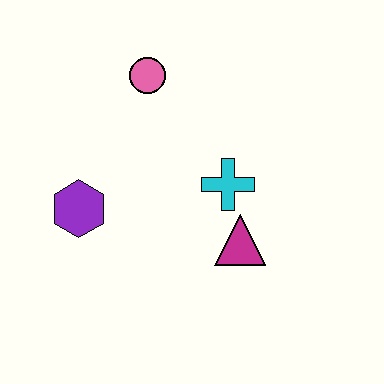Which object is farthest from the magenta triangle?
The pink circle is farthest from the magenta triangle.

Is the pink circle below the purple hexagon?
No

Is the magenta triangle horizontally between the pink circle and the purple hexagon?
No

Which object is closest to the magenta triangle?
The cyan cross is closest to the magenta triangle.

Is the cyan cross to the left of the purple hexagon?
No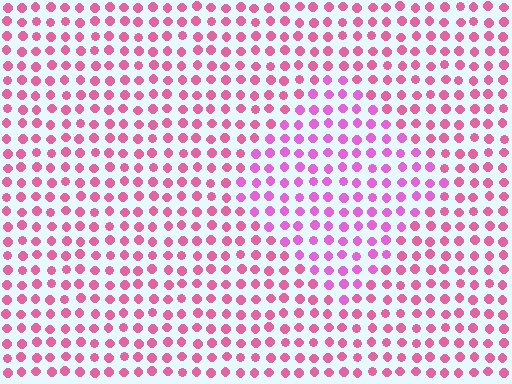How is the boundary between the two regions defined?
The boundary is defined purely by a slight shift in hue (about 26 degrees). Spacing, size, and orientation are identical on both sides.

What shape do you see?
I see a diamond.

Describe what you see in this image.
The image is filled with small pink elements in a uniform arrangement. A diamond-shaped region is visible where the elements are tinted to a slightly different hue, forming a subtle color boundary.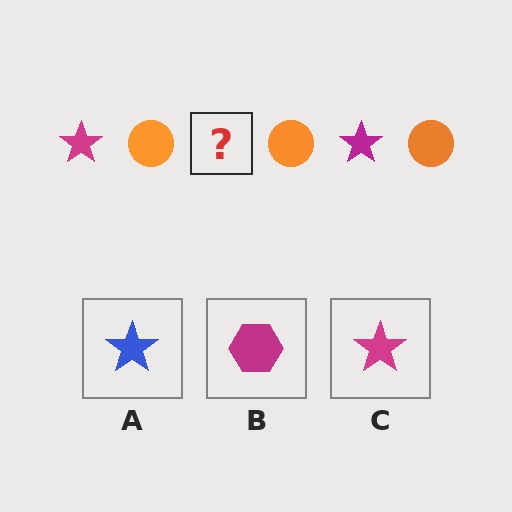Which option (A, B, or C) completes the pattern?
C.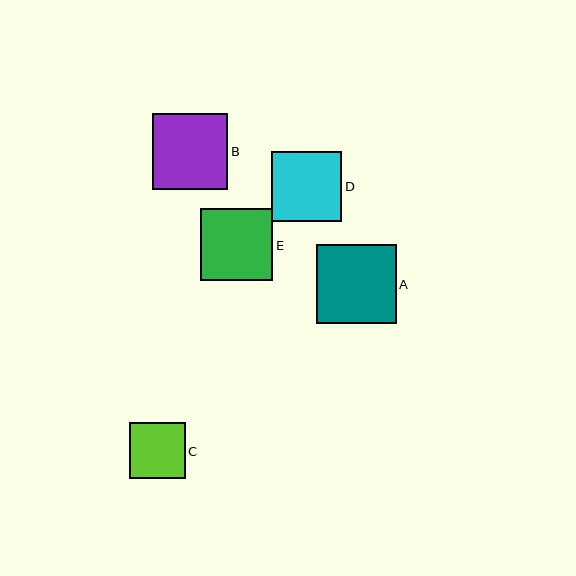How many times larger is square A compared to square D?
Square A is approximately 1.1 times the size of square D.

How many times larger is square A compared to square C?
Square A is approximately 1.4 times the size of square C.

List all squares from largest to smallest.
From largest to smallest: A, B, E, D, C.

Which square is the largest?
Square A is the largest with a size of approximately 80 pixels.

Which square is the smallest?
Square C is the smallest with a size of approximately 56 pixels.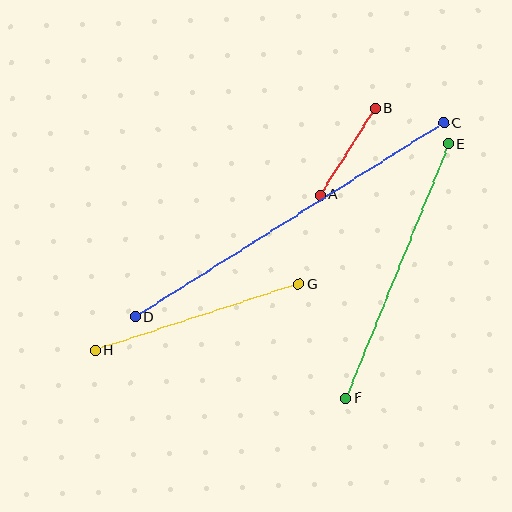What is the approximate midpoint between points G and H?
The midpoint is at approximately (197, 317) pixels.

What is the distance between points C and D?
The distance is approximately 364 pixels.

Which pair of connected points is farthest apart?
Points C and D are farthest apart.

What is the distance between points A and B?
The distance is approximately 102 pixels.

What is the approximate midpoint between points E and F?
The midpoint is at approximately (397, 271) pixels.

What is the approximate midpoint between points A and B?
The midpoint is at approximately (348, 152) pixels.